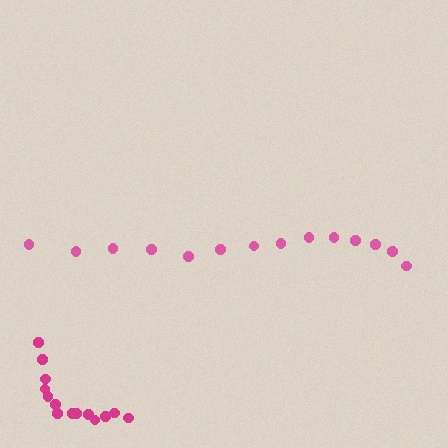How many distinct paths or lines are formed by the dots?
There are 2 distinct paths.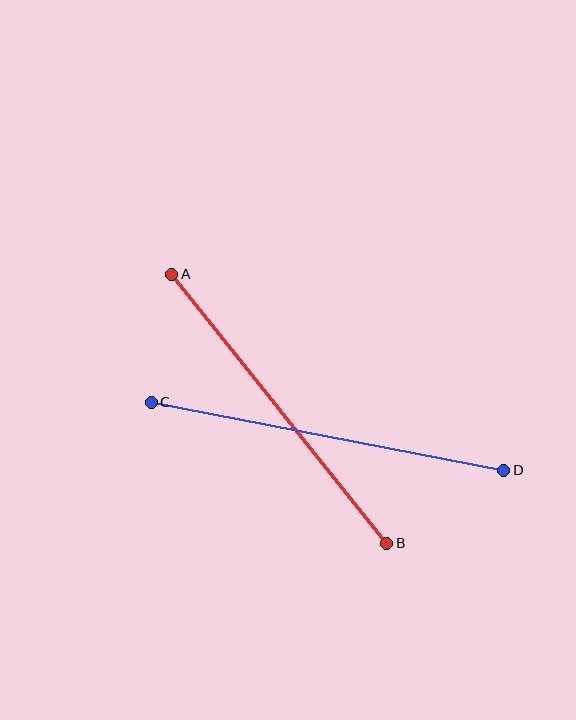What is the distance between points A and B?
The distance is approximately 344 pixels.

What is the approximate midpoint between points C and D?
The midpoint is at approximately (328, 436) pixels.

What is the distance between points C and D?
The distance is approximately 359 pixels.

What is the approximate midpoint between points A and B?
The midpoint is at approximately (279, 409) pixels.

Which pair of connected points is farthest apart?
Points C and D are farthest apart.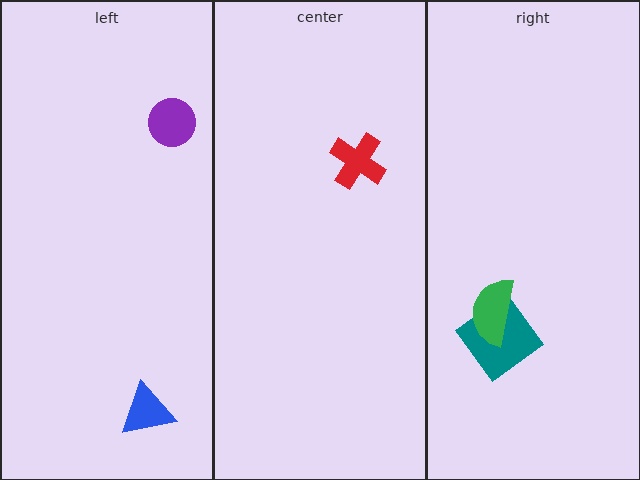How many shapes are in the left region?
2.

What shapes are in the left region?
The blue triangle, the purple circle.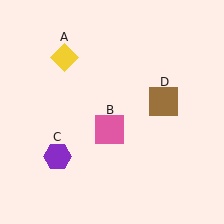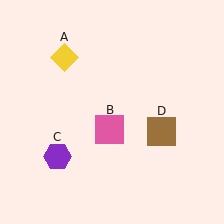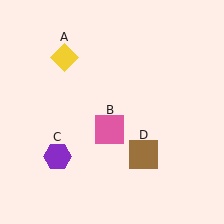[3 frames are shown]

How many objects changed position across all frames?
1 object changed position: brown square (object D).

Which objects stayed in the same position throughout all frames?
Yellow diamond (object A) and pink square (object B) and purple hexagon (object C) remained stationary.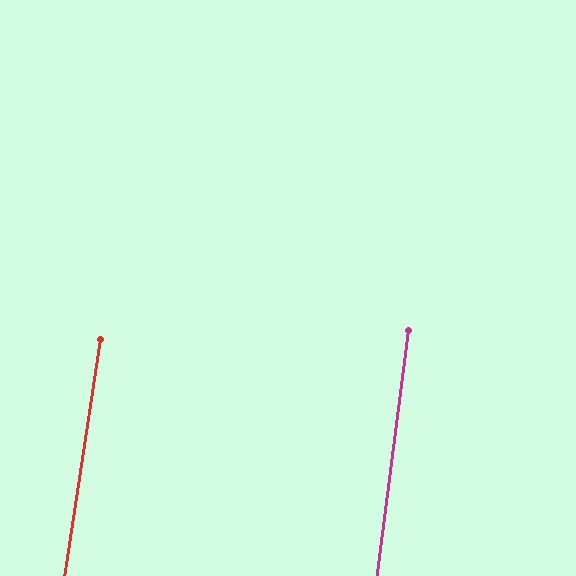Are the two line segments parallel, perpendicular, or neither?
Parallel — their directions differ by only 1.2°.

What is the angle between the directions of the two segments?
Approximately 1 degree.